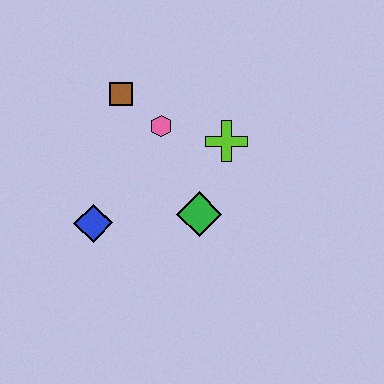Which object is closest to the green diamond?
The lime cross is closest to the green diamond.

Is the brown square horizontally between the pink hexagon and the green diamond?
No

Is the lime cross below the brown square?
Yes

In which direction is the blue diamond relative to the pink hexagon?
The blue diamond is below the pink hexagon.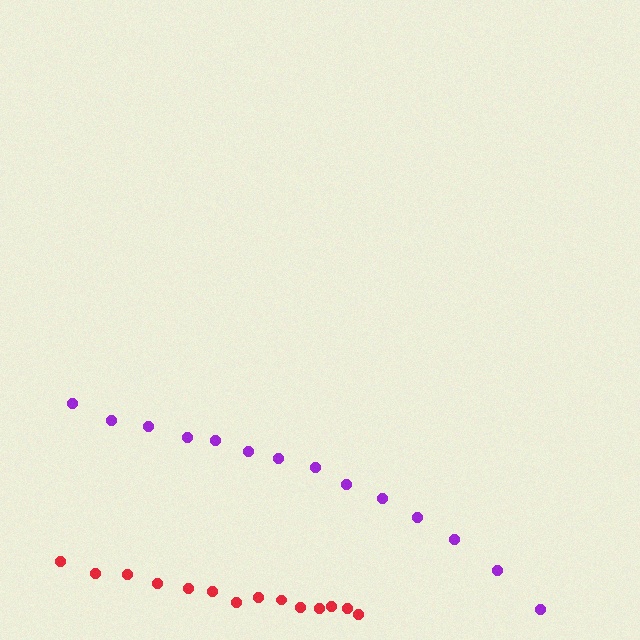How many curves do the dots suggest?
There are 2 distinct paths.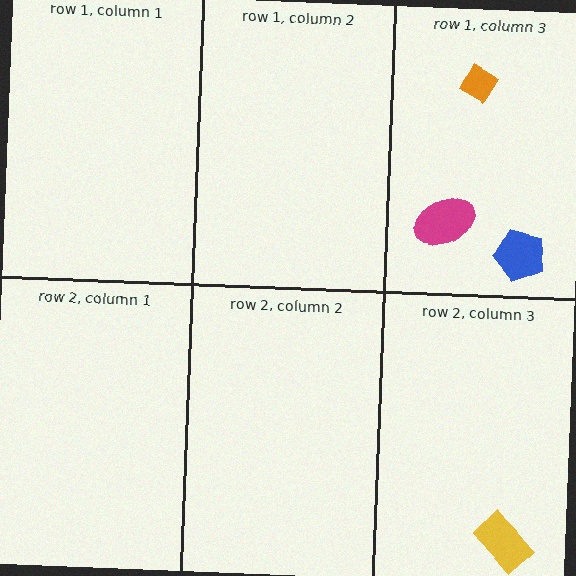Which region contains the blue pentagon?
The row 1, column 3 region.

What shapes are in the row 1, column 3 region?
The orange diamond, the magenta ellipse, the blue pentagon.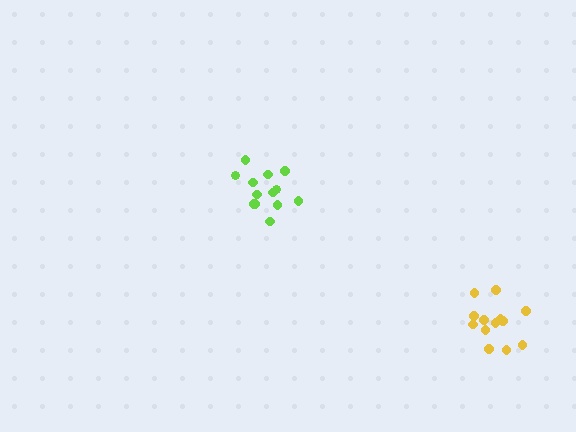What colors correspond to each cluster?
The clusters are colored: lime, yellow.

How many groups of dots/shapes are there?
There are 2 groups.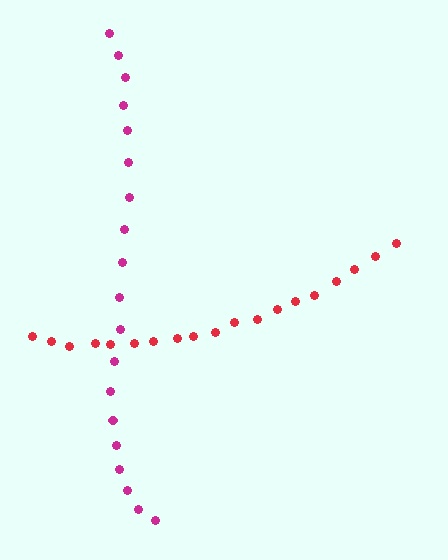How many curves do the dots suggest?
There are 2 distinct paths.